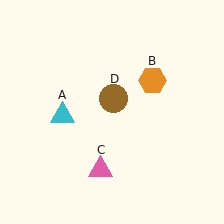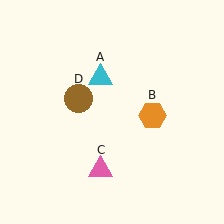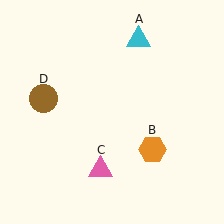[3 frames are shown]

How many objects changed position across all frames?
3 objects changed position: cyan triangle (object A), orange hexagon (object B), brown circle (object D).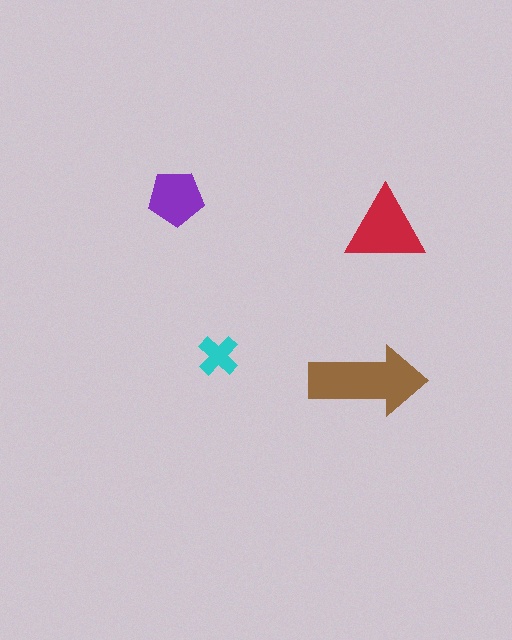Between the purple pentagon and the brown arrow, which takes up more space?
The brown arrow.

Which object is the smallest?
The cyan cross.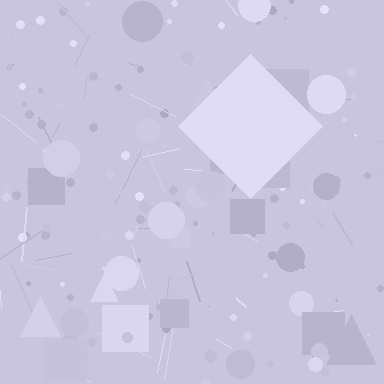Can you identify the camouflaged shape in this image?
The camouflaged shape is a diamond.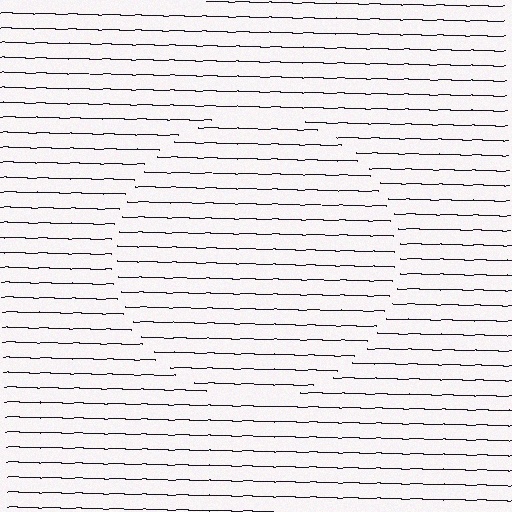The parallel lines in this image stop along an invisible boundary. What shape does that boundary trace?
An illusory circle. The interior of the shape contains the same grating, shifted by half a period — the contour is defined by the phase discontinuity where line-ends from the inner and outer gratings abut.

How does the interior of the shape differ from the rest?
The interior of the shape contains the same grating, shifted by half a period — the contour is defined by the phase discontinuity where line-ends from the inner and outer gratings abut.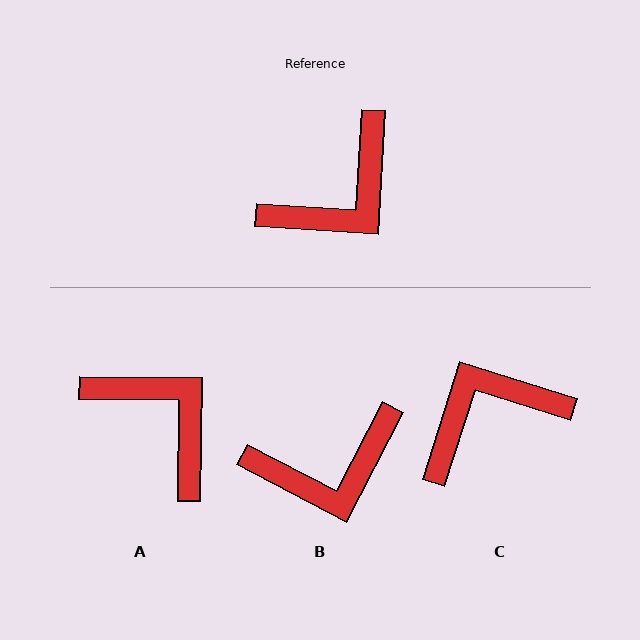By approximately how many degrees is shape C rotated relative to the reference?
Approximately 166 degrees counter-clockwise.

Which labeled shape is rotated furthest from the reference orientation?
C, about 166 degrees away.